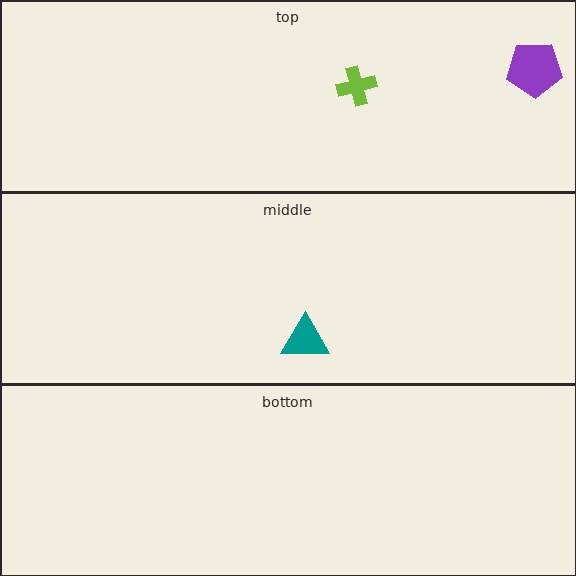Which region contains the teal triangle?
The middle region.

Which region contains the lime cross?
The top region.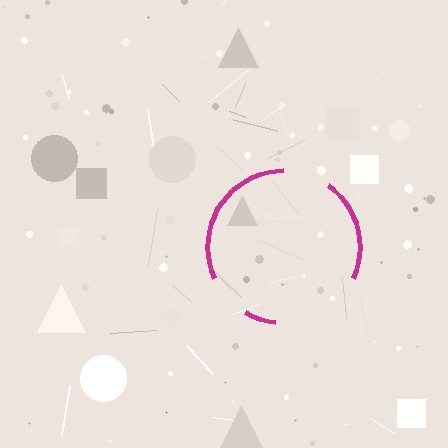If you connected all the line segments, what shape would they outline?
They would outline a circle.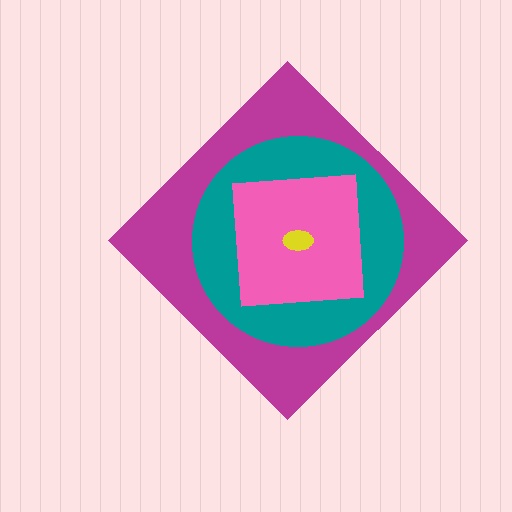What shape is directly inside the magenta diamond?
The teal circle.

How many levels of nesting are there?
4.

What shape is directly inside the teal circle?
The pink square.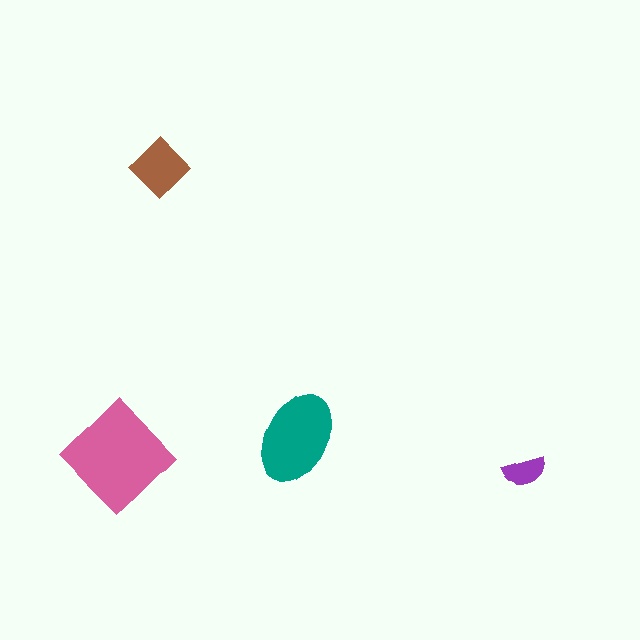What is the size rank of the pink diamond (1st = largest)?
1st.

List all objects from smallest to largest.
The purple semicircle, the brown diamond, the teal ellipse, the pink diamond.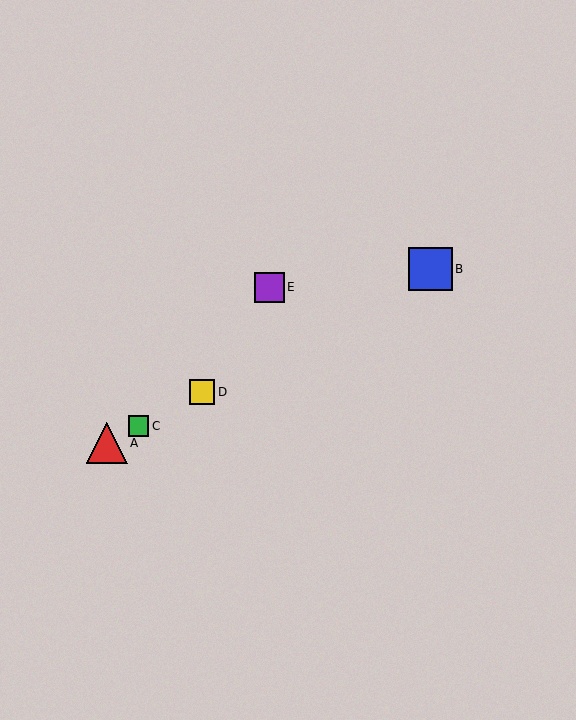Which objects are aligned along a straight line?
Objects A, B, C, D are aligned along a straight line.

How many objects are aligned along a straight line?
4 objects (A, B, C, D) are aligned along a straight line.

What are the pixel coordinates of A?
Object A is at (107, 443).